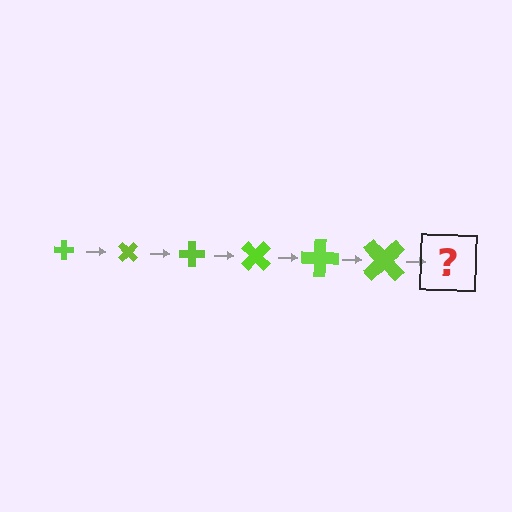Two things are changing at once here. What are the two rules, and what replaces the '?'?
The two rules are that the cross grows larger each step and it rotates 45 degrees each step. The '?' should be a cross, larger than the previous one and rotated 270 degrees from the start.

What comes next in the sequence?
The next element should be a cross, larger than the previous one and rotated 270 degrees from the start.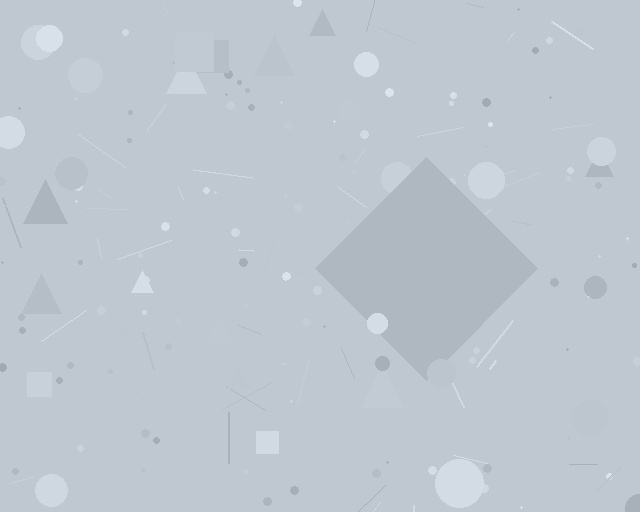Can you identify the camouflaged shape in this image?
The camouflaged shape is a diamond.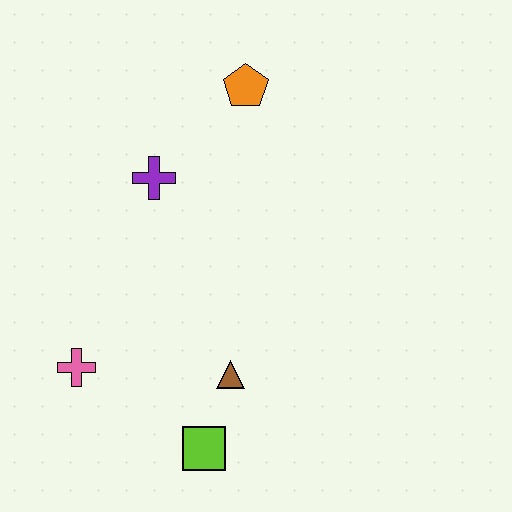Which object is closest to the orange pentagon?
The purple cross is closest to the orange pentagon.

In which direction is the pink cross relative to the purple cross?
The pink cross is below the purple cross.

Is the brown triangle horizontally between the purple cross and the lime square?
No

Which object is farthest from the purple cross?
The lime square is farthest from the purple cross.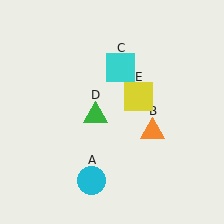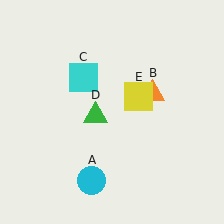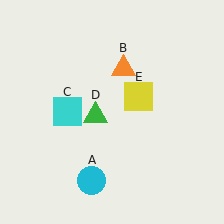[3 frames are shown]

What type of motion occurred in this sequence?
The orange triangle (object B), cyan square (object C) rotated counterclockwise around the center of the scene.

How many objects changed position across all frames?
2 objects changed position: orange triangle (object B), cyan square (object C).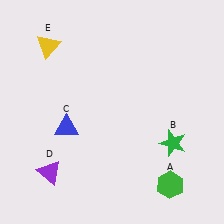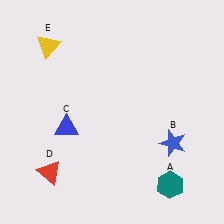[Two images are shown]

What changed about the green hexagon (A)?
In Image 1, A is green. In Image 2, it changed to teal.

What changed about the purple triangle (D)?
In Image 1, D is purple. In Image 2, it changed to red.